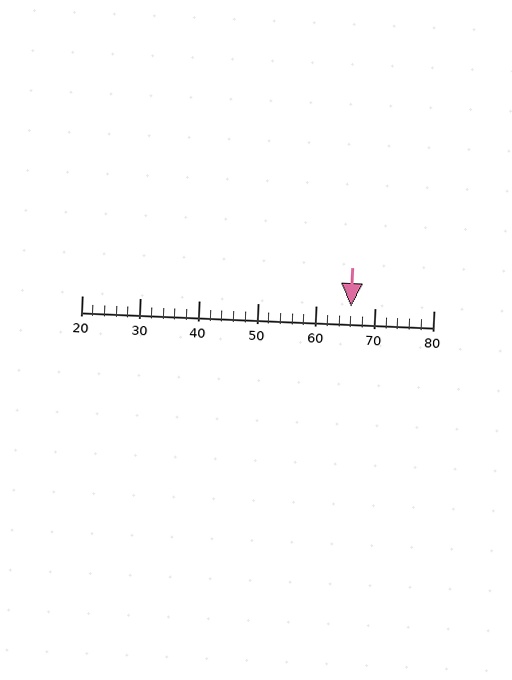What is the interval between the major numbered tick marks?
The major tick marks are spaced 10 units apart.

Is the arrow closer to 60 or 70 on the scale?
The arrow is closer to 70.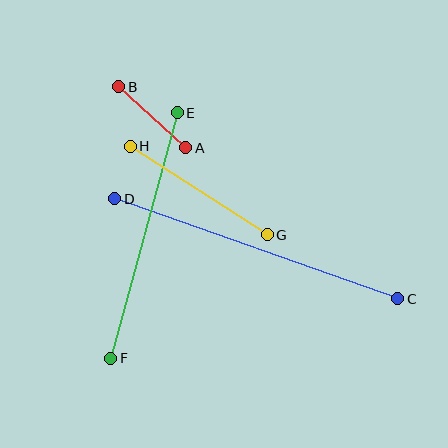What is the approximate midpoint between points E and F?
The midpoint is at approximately (144, 235) pixels.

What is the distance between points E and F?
The distance is approximately 254 pixels.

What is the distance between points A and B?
The distance is approximately 91 pixels.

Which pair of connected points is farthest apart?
Points C and D are farthest apart.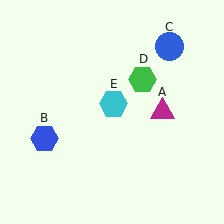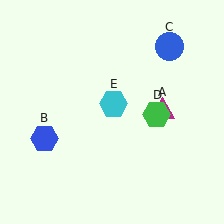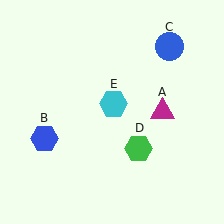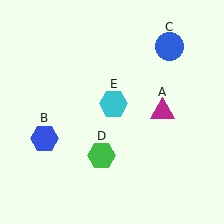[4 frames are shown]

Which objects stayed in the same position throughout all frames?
Magenta triangle (object A) and blue hexagon (object B) and blue circle (object C) and cyan hexagon (object E) remained stationary.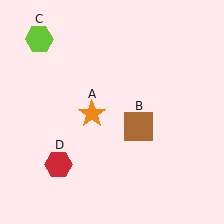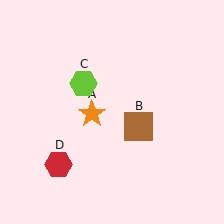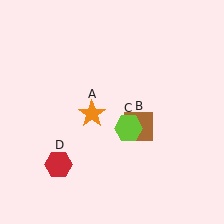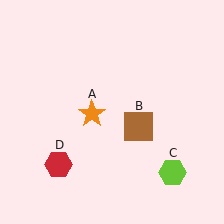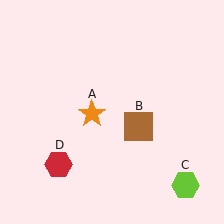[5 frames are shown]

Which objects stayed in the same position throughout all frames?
Orange star (object A) and brown square (object B) and red hexagon (object D) remained stationary.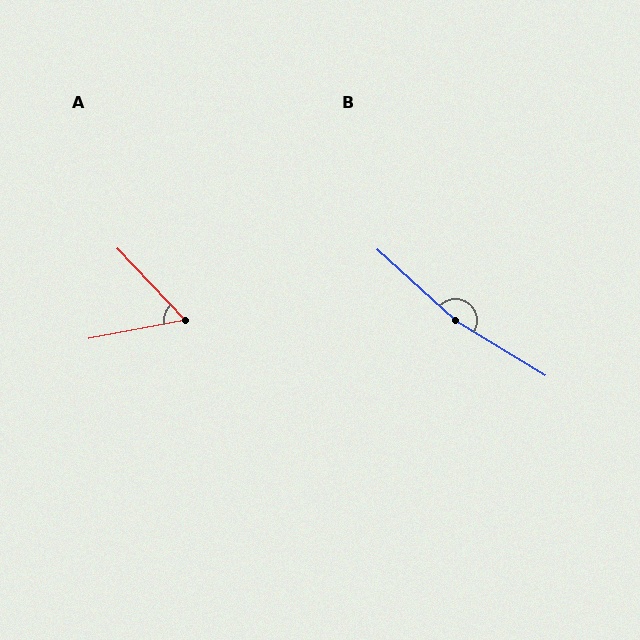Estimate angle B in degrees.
Approximately 169 degrees.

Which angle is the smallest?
A, at approximately 57 degrees.